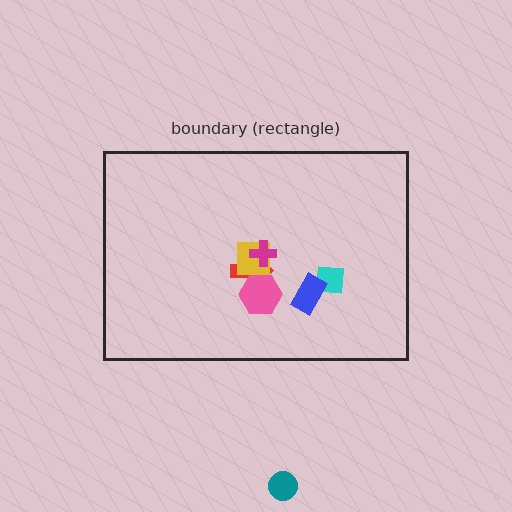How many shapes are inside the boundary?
6 inside, 1 outside.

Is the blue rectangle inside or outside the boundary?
Inside.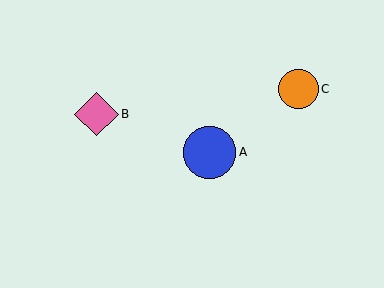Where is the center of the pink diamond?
The center of the pink diamond is at (96, 114).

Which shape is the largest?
The blue circle (labeled A) is the largest.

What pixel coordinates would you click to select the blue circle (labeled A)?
Click at (210, 152) to select the blue circle A.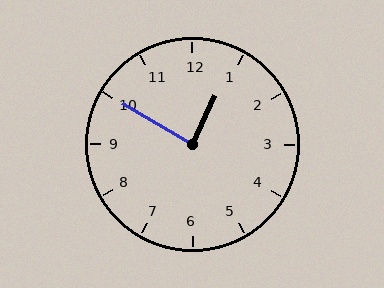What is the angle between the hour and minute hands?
Approximately 85 degrees.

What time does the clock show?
12:50.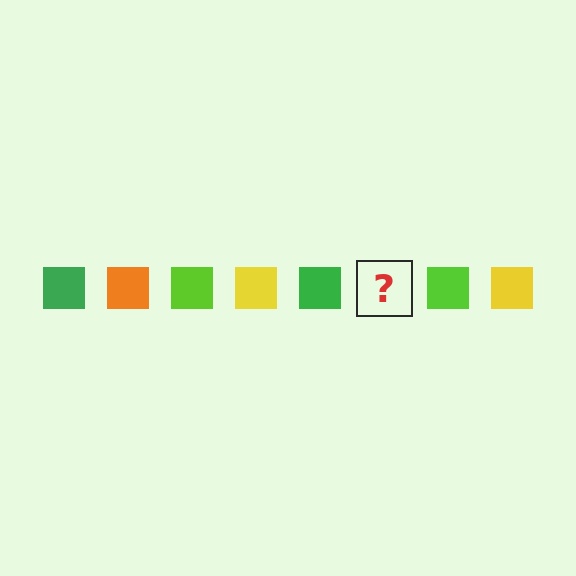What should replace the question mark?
The question mark should be replaced with an orange square.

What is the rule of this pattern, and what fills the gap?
The rule is that the pattern cycles through green, orange, lime, yellow squares. The gap should be filled with an orange square.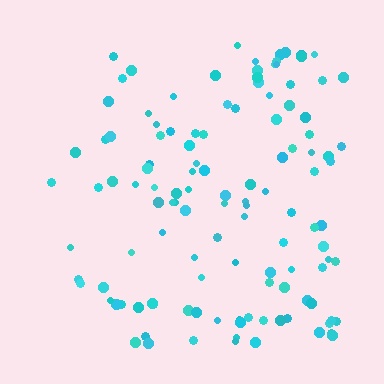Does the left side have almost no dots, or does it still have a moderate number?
Still a moderate number, just noticeably fewer than the right.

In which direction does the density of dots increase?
From left to right, with the right side densest.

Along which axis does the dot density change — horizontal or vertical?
Horizontal.